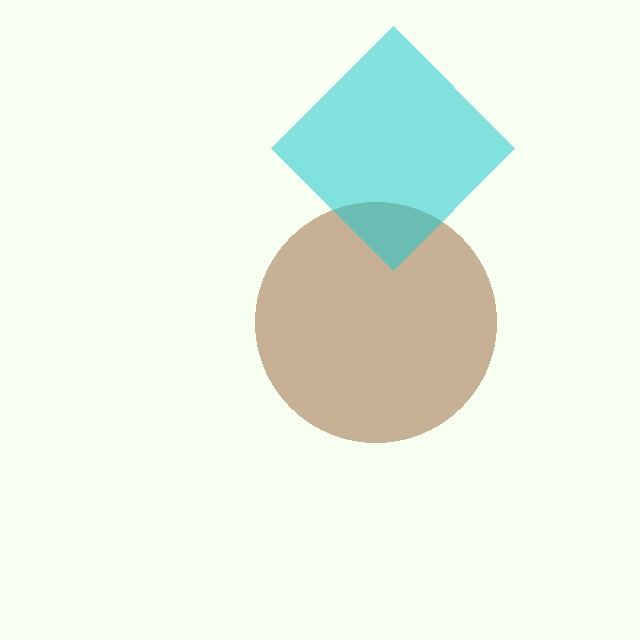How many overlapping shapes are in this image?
There are 2 overlapping shapes in the image.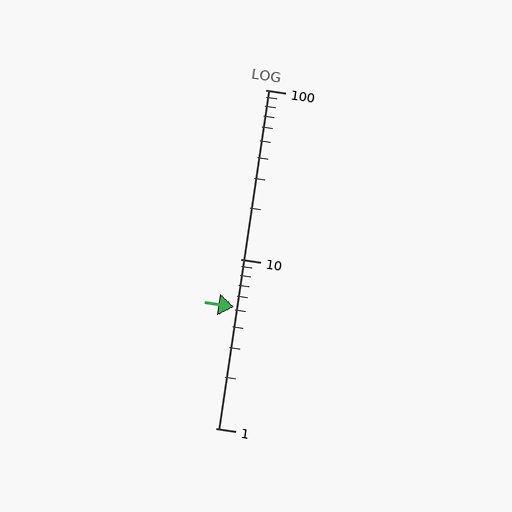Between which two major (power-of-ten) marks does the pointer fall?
The pointer is between 1 and 10.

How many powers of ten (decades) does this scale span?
The scale spans 2 decades, from 1 to 100.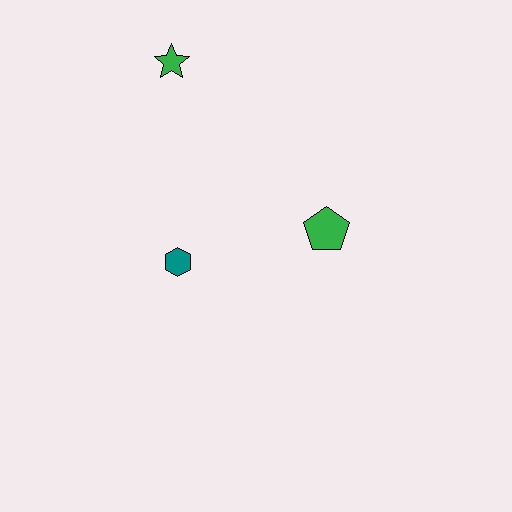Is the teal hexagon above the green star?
No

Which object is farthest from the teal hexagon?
The green star is farthest from the teal hexagon.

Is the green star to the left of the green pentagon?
Yes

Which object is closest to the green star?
The teal hexagon is closest to the green star.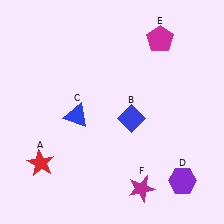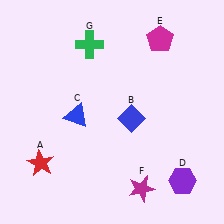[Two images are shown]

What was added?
A green cross (G) was added in Image 2.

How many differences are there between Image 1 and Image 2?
There is 1 difference between the two images.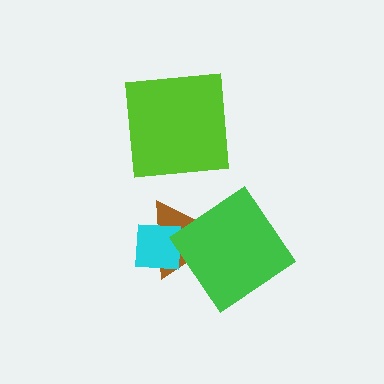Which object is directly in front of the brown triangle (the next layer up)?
The cyan square is directly in front of the brown triangle.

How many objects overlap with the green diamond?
1 object overlaps with the green diamond.